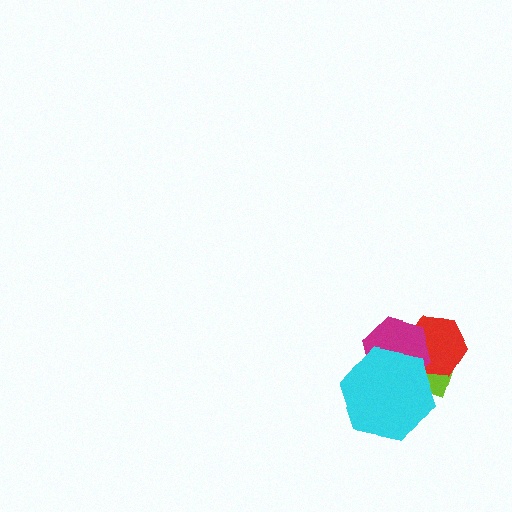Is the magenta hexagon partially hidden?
Yes, it is partially covered by another shape.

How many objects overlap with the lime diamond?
3 objects overlap with the lime diamond.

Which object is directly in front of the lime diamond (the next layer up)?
The red hexagon is directly in front of the lime diamond.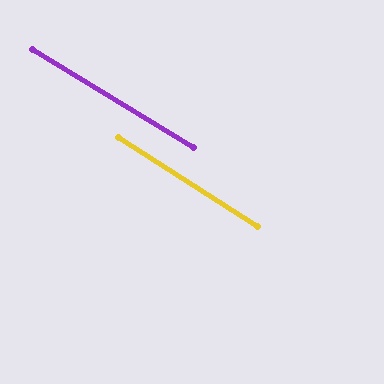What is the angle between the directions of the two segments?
Approximately 1 degree.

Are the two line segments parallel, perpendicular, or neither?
Parallel — their directions differ by only 1.3°.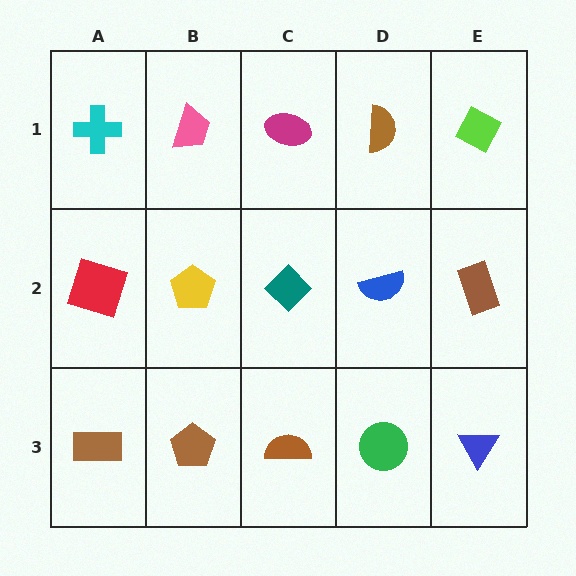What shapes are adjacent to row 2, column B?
A pink trapezoid (row 1, column B), a brown pentagon (row 3, column B), a red square (row 2, column A), a teal diamond (row 2, column C).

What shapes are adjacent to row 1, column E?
A brown rectangle (row 2, column E), a brown semicircle (row 1, column D).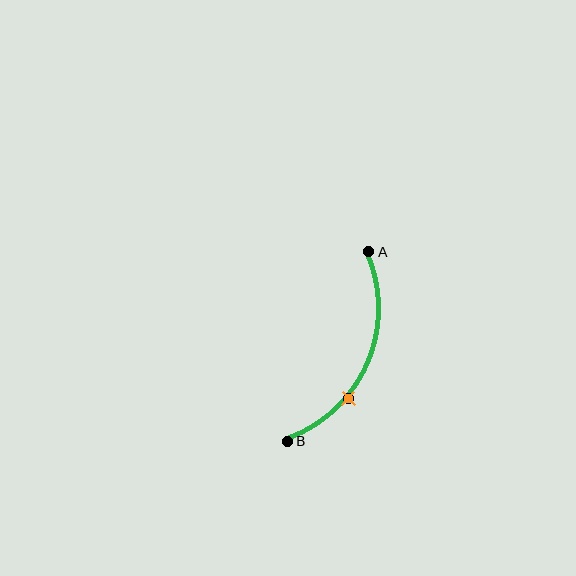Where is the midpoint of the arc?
The arc midpoint is the point on the curve farthest from the straight line joining A and B. It sits to the right of that line.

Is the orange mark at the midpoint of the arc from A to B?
No. The orange mark lies on the arc but is closer to endpoint B. The arc midpoint would be at the point on the curve equidistant along the arc from both A and B.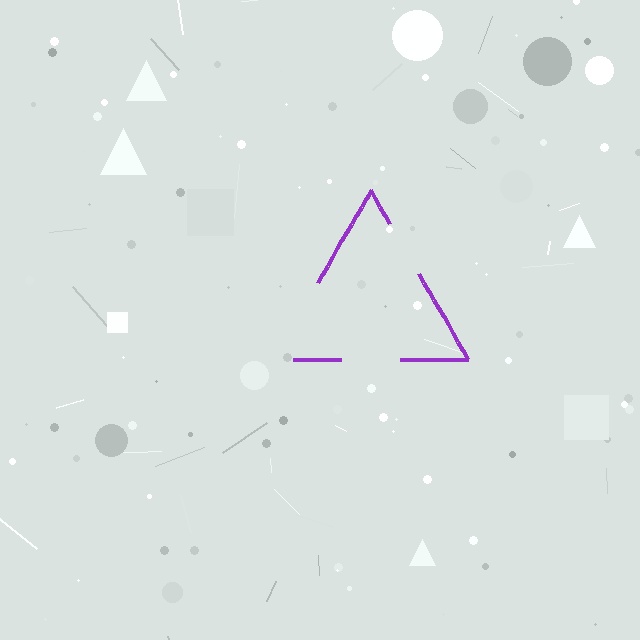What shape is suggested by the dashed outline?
The dashed outline suggests a triangle.